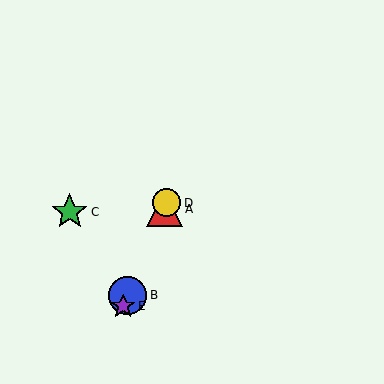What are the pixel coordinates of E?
Object E is at (123, 306).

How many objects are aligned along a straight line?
4 objects (A, B, D, E) are aligned along a straight line.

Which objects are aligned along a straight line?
Objects A, B, D, E are aligned along a straight line.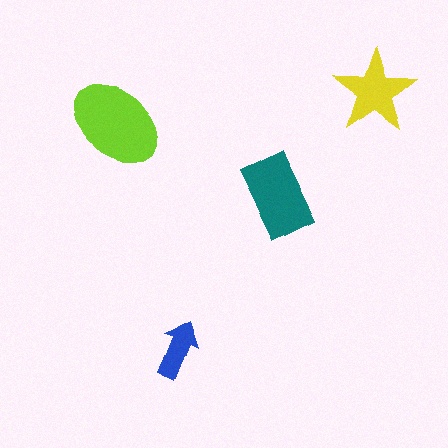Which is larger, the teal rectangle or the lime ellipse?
The lime ellipse.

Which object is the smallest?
The blue arrow.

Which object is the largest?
The lime ellipse.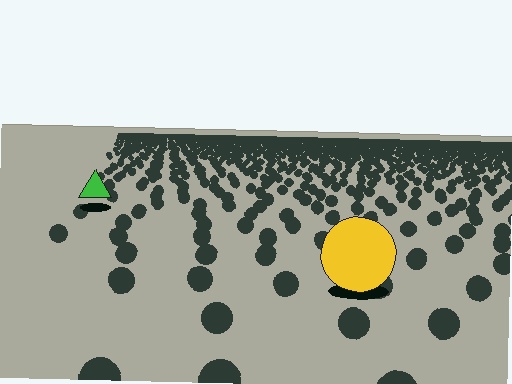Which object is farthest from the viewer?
The green triangle is farthest from the viewer. It appears smaller and the ground texture around it is denser.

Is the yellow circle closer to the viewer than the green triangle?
Yes. The yellow circle is closer — you can tell from the texture gradient: the ground texture is coarser near it.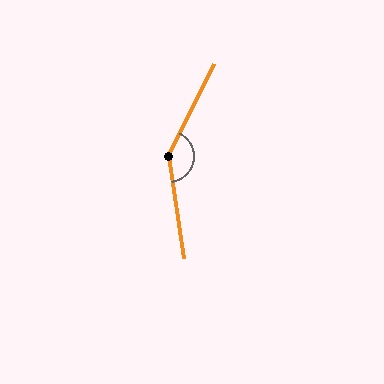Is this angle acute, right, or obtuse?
It is obtuse.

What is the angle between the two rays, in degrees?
Approximately 145 degrees.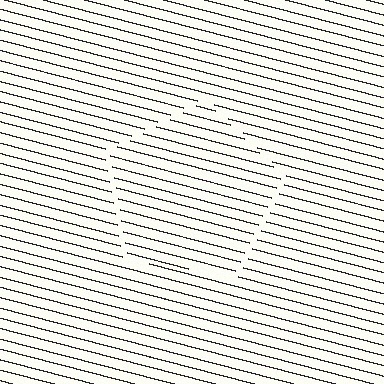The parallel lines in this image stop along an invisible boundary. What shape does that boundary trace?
An illusory pentagon. The interior of the shape contains the same grating, shifted by half a period — the contour is defined by the phase discontinuity where line-ends from the inner and outer gratings abut.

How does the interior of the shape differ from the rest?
The interior of the shape contains the same grating, shifted by half a period — the contour is defined by the phase discontinuity where line-ends from the inner and outer gratings abut.